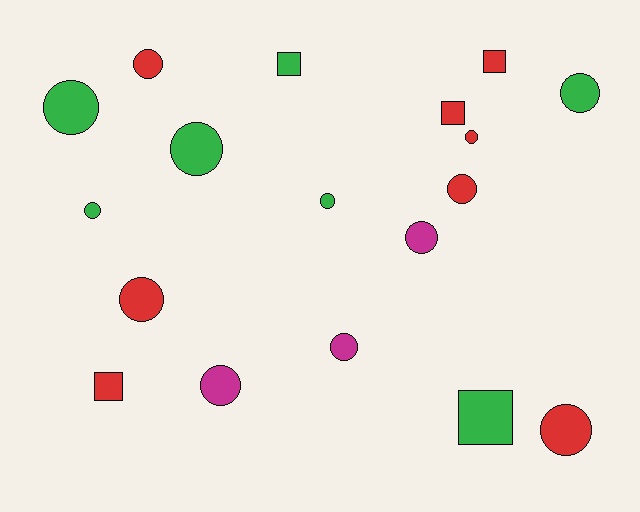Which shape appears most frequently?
Circle, with 13 objects.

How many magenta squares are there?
There are no magenta squares.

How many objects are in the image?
There are 18 objects.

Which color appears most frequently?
Red, with 8 objects.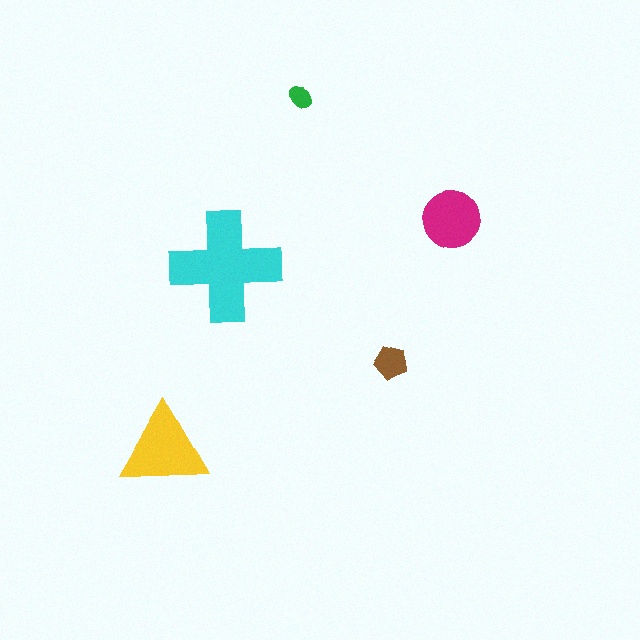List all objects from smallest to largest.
The green ellipse, the brown pentagon, the magenta circle, the yellow triangle, the cyan cross.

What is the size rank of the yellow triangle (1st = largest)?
2nd.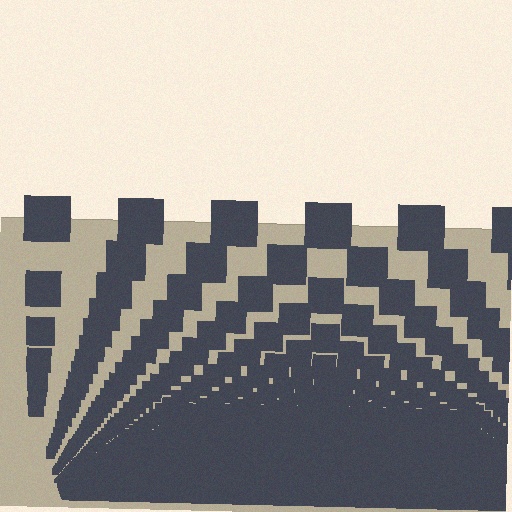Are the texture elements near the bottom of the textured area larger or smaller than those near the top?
Smaller. The gradient is inverted — elements near the bottom are smaller and denser.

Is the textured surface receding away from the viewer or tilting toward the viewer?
The surface appears to tilt toward the viewer. Texture elements get larger and sparser toward the top.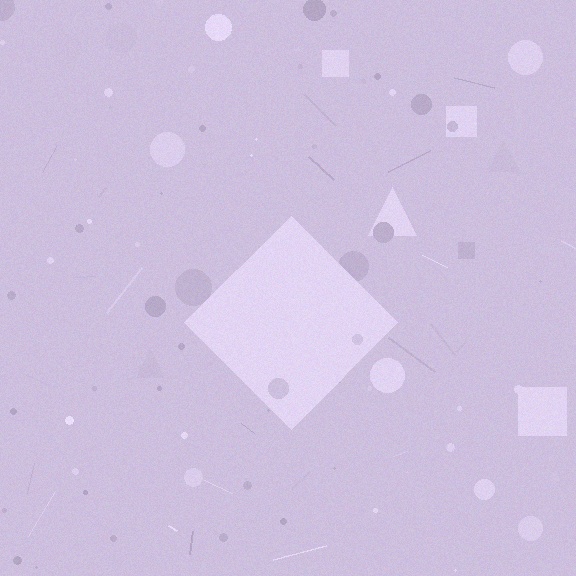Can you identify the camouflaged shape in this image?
The camouflaged shape is a diamond.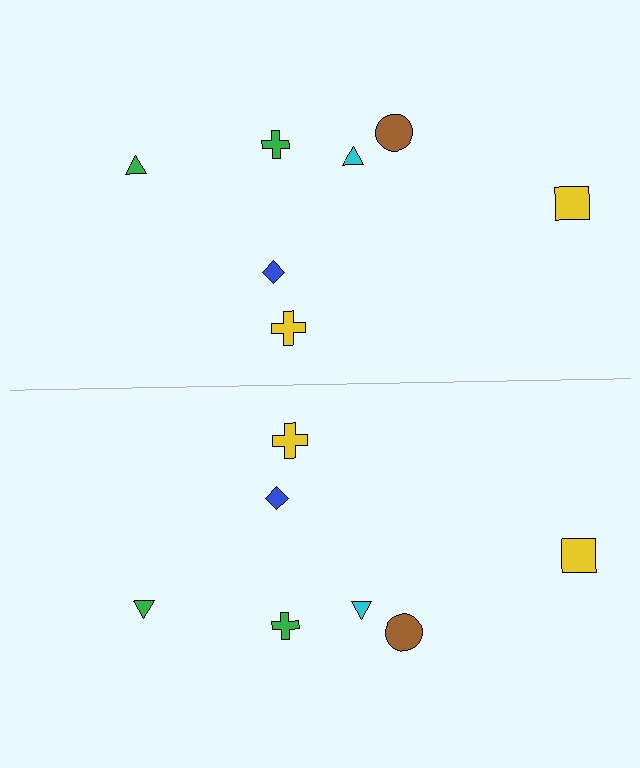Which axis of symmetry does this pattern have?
The pattern has a horizontal axis of symmetry running through the center of the image.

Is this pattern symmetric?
Yes, this pattern has bilateral (reflection) symmetry.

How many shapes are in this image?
There are 14 shapes in this image.